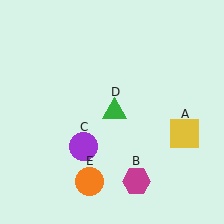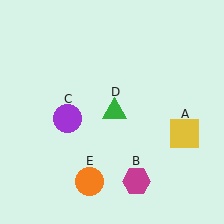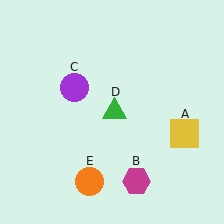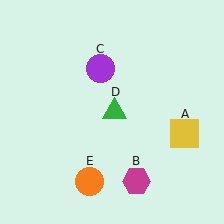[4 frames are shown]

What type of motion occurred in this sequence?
The purple circle (object C) rotated clockwise around the center of the scene.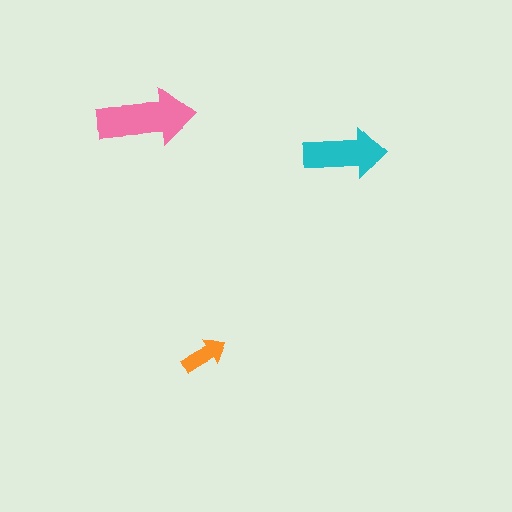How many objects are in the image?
There are 3 objects in the image.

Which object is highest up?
The pink arrow is topmost.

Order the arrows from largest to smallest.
the pink one, the cyan one, the orange one.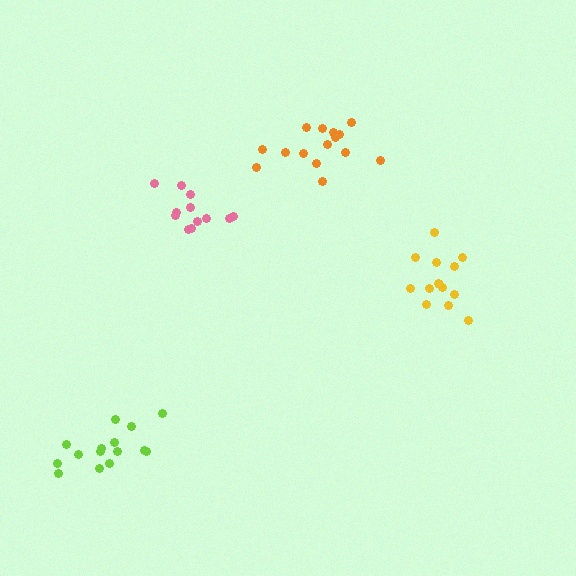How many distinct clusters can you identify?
There are 4 distinct clusters.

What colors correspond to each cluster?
The clusters are colored: pink, orange, lime, yellow.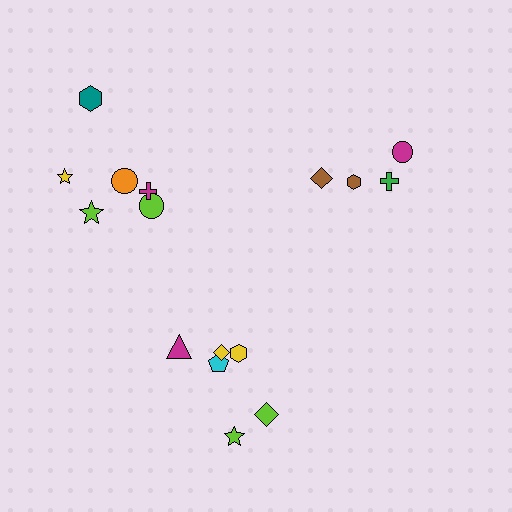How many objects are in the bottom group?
There are 6 objects.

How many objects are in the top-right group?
There are 4 objects.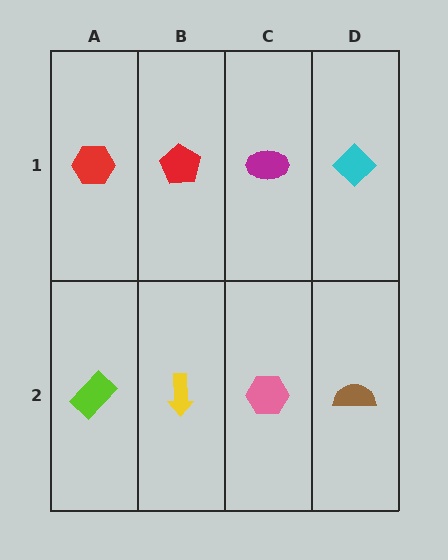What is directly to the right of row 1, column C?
A cyan diamond.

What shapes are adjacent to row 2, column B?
A red pentagon (row 1, column B), a lime rectangle (row 2, column A), a pink hexagon (row 2, column C).